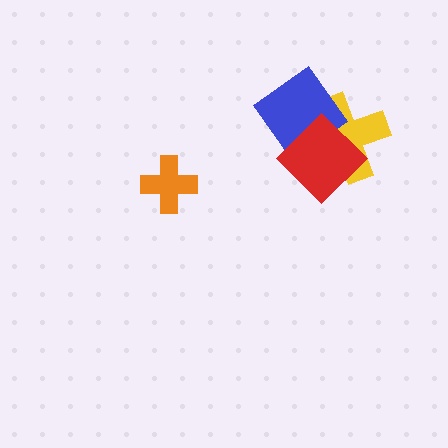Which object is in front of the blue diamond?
The red diamond is in front of the blue diamond.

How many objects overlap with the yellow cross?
2 objects overlap with the yellow cross.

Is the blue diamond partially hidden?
Yes, it is partially covered by another shape.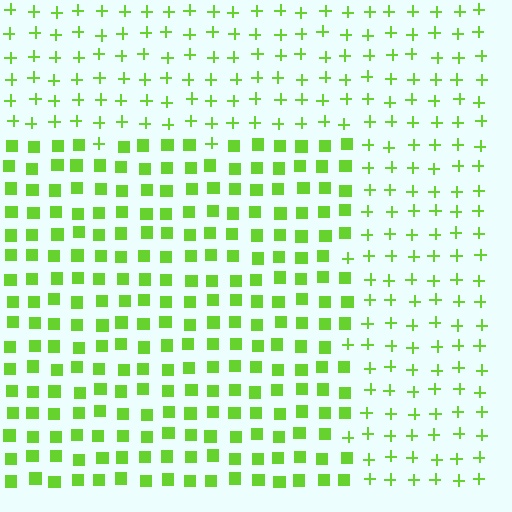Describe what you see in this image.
The image is filled with small lime elements arranged in a uniform grid. A rectangle-shaped region contains squares, while the surrounding area contains plus signs. The boundary is defined purely by the change in element shape.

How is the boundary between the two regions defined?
The boundary is defined by a change in element shape: squares inside vs. plus signs outside. All elements share the same color and spacing.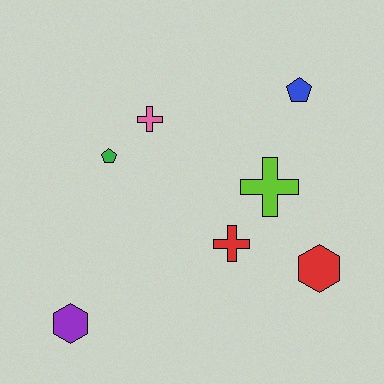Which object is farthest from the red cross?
The purple hexagon is farthest from the red cross.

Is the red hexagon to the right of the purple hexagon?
Yes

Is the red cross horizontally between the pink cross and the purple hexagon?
No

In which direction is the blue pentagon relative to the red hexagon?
The blue pentagon is above the red hexagon.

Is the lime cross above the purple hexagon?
Yes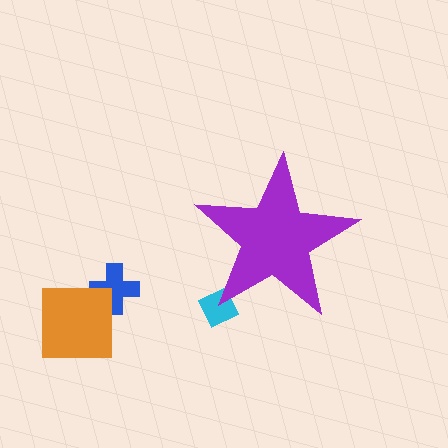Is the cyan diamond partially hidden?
Yes, the cyan diamond is partially hidden behind the purple star.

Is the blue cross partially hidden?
No, the blue cross is fully visible.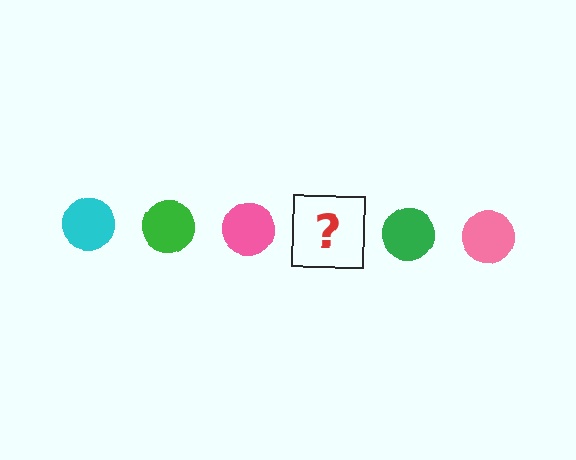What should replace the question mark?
The question mark should be replaced with a cyan circle.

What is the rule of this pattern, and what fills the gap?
The rule is that the pattern cycles through cyan, green, pink circles. The gap should be filled with a cyan circle.